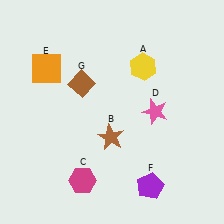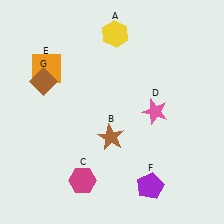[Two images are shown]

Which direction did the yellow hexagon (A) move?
The yellow hexagon (A) moved up.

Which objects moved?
The objects that moved are: the yellow hexagon (A), the brown diamond (G).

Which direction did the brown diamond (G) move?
The brown diamond (G) moved left.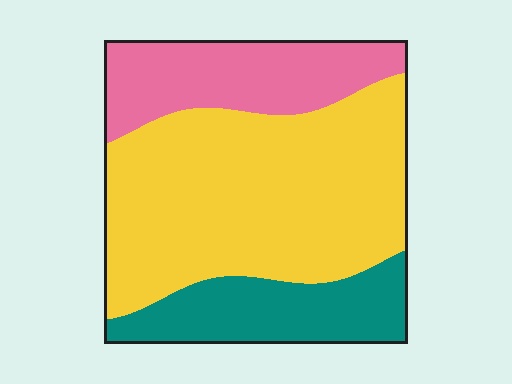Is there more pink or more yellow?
Yellow.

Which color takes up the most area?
Yellow, at roughly 60%.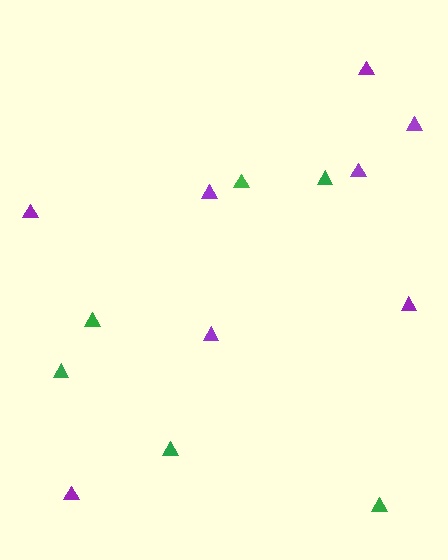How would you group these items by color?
There are 2 groups: one group of purple triangles (8) and one group of green triangles (6).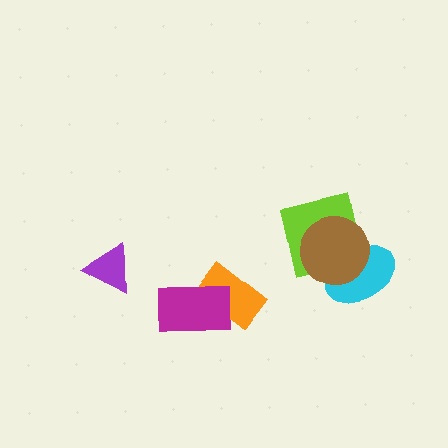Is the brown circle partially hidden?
No, no other shape covers it.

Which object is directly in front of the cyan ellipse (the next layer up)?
The lime square is directly in front of the cyan ellipse.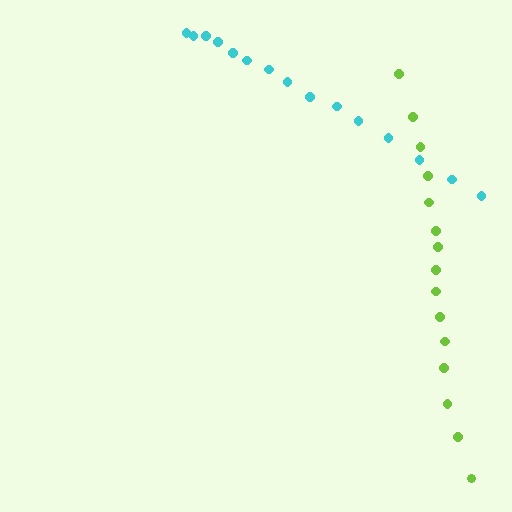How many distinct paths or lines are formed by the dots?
There are 2 distinct paths.